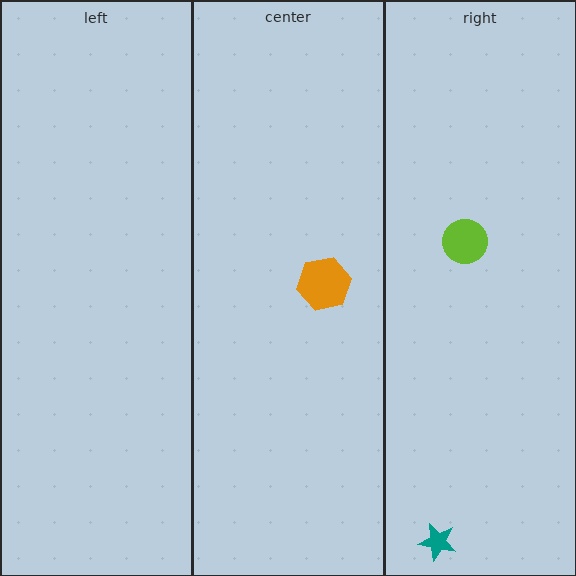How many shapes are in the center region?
1.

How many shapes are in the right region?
2.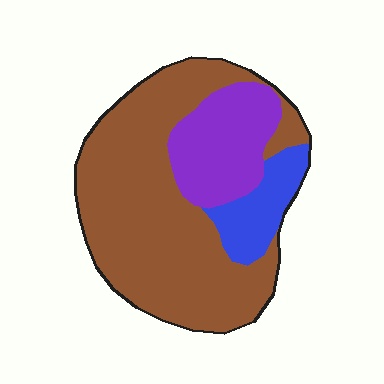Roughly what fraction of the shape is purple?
Purple covers about 20% of the shape.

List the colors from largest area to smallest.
From largest to smallest: brown, purple, blue.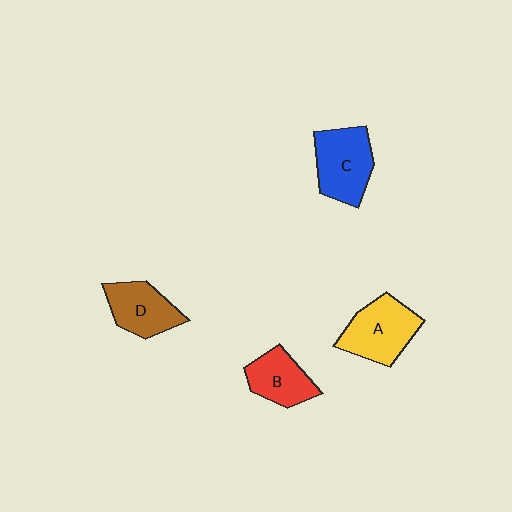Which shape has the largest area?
Shape A (yellow).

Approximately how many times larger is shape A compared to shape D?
Approximately 1.2 times.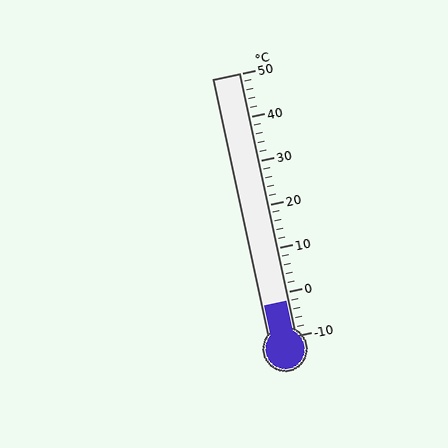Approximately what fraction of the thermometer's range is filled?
The thermometer is filled to approximately 15% of its range.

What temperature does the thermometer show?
The thermometer shows approximately -2°C.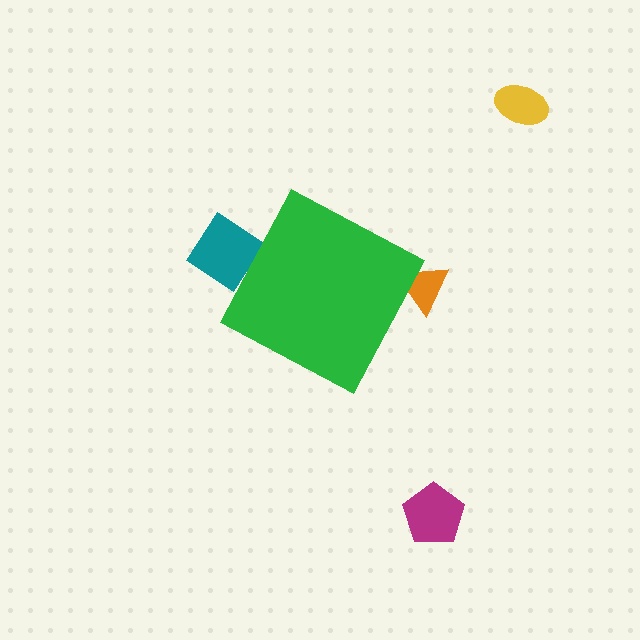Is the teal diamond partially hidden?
Yes, the teal diamond is partially hidden behind the green diamond.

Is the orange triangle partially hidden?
Yes, the orange triangle is partially hidden behind the green diamond.